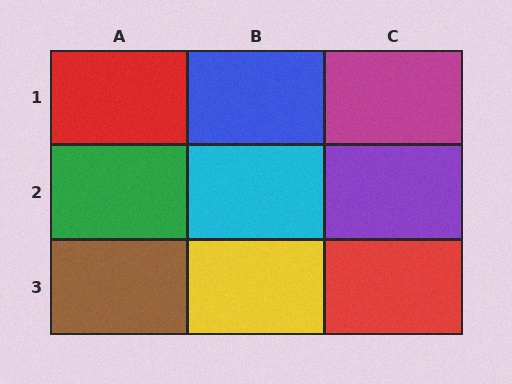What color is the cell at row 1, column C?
Magenta.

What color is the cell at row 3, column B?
Yellow.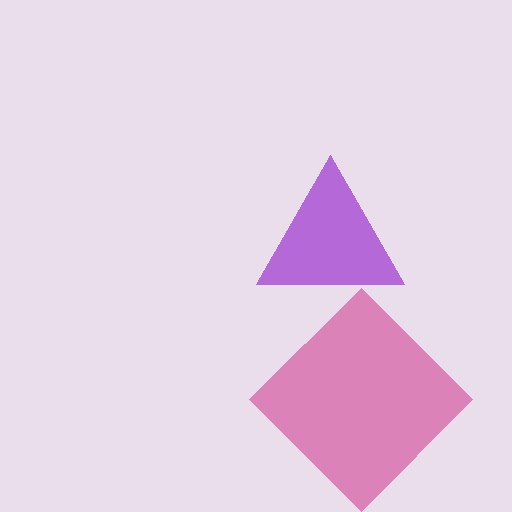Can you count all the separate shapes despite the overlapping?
Yes, there are 2 separate shapes.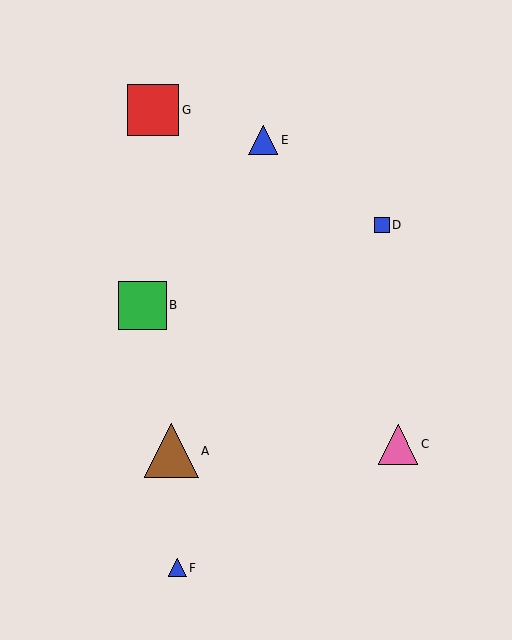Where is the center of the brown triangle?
The center of the brown triangle is at (171, 451).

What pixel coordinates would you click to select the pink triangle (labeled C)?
Click at (398, 444) to select the pink triangle C.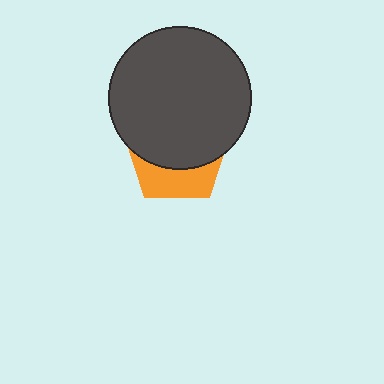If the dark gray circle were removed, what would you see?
You would see the complete orange pentagon.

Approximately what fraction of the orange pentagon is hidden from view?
Roughly 66% of the orange pentagon is hidden behind the dark gray circle.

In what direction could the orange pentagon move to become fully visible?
The orange pentagon could move down. That would shift it out from behind the dark gray circle entirely.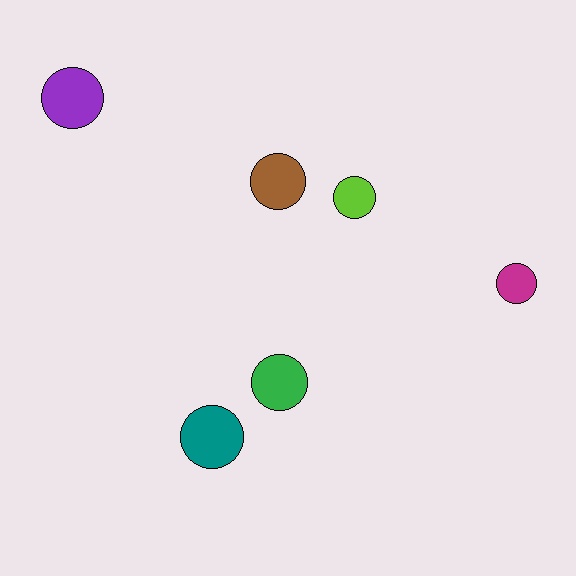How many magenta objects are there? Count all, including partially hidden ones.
There is 1 magenta object.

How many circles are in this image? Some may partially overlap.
There are 6 circles.